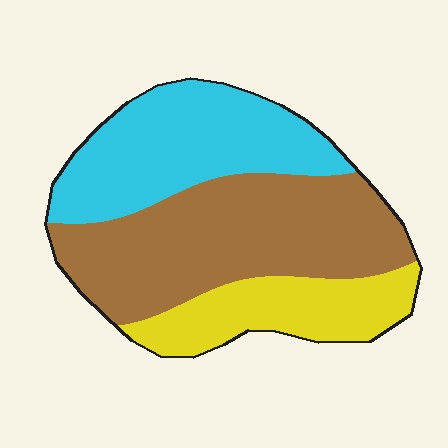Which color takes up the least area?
Yellow, at roughly 20%.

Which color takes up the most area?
Brown, at roughly 45%.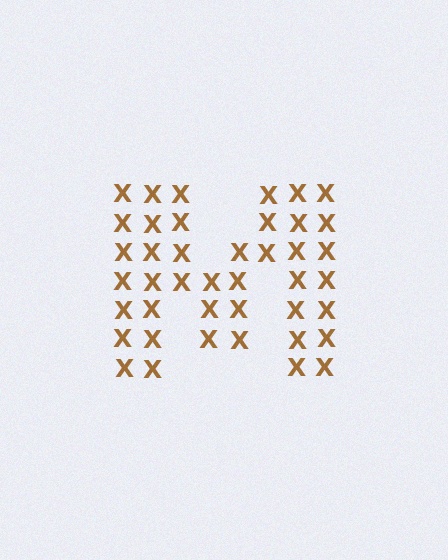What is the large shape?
The large shape is the letter M.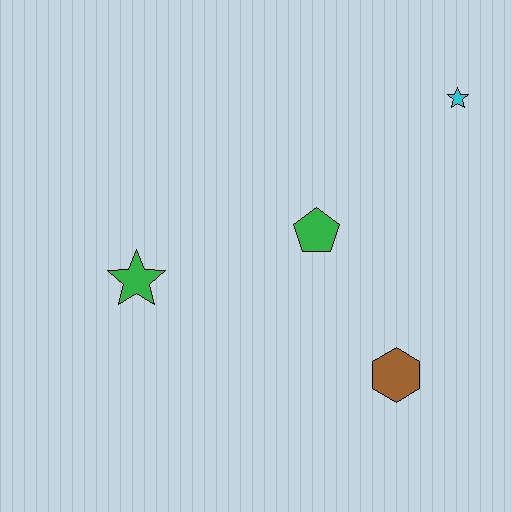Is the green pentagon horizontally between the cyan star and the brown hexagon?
No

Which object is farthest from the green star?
The cyan star is farthest from the green star.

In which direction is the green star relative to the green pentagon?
The green star is to the left of the green pentagon.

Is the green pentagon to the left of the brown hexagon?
Yes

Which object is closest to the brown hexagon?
The green pentagon is closest to the brown hexagon.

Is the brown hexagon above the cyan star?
No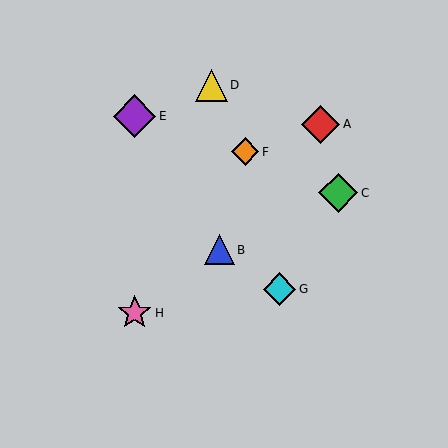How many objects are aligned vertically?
2 objects (E, H) are aligned vertically.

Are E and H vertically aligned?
Yes, both are at x≈135.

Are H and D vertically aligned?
No, H is at x≈135 and D is at x≈211.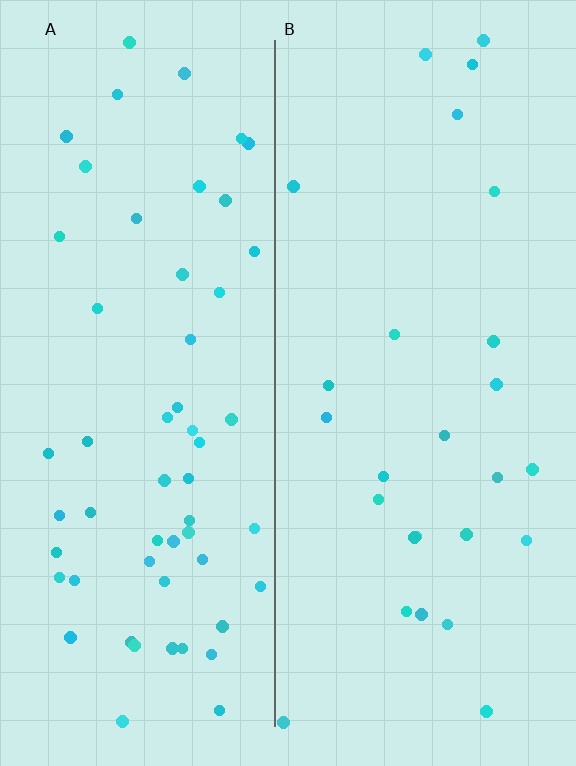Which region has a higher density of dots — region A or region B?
A (the left).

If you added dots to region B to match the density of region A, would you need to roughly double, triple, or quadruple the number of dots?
Approximately double.